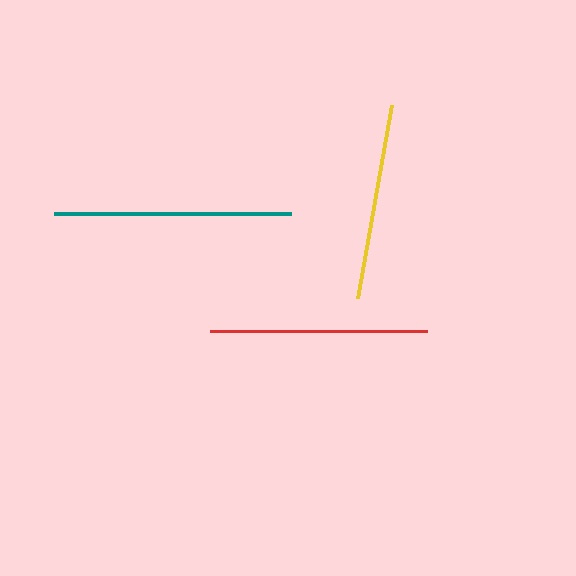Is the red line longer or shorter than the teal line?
The teal line is longer than the red line.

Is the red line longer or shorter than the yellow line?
The red line is longer than the yellow line.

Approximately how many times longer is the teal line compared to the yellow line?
The teal line is approximately 1.2 times the length of the yellow line.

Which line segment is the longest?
The teal line is the longest at approximately 237 pixels.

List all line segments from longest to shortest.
From longest to shortest: teal, red, yellow.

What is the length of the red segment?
The red segment is approximately 217 pixels long.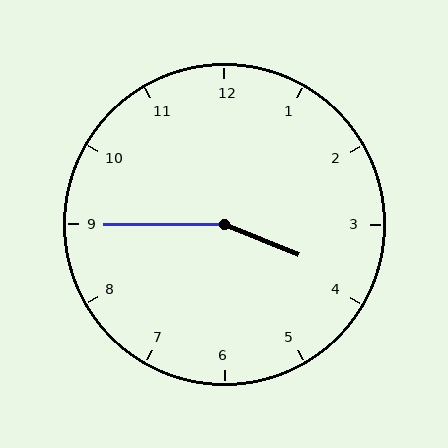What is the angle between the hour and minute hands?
Approximately 158 degrees.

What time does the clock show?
3:45.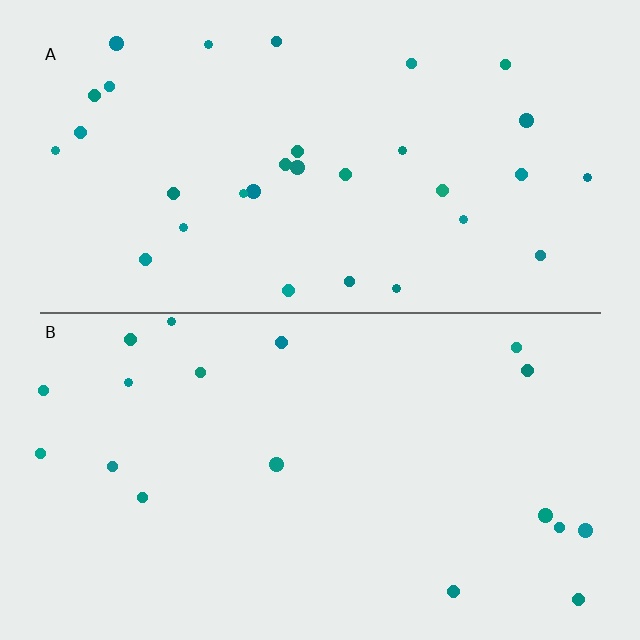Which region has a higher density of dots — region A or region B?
A (the top).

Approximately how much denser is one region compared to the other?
Approximately 1.7× — region A over region B.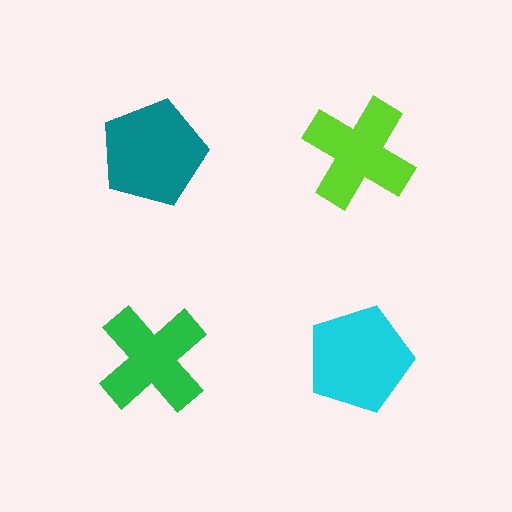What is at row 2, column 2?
A cyan pentagon.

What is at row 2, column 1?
A green cross.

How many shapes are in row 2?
2 shapes.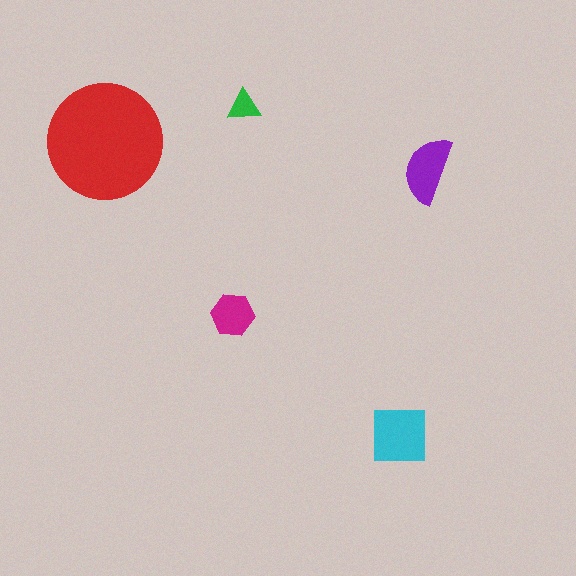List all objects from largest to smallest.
The red circle, the cyan square, the purple semicircle, the magenta hexagon, the green triangle.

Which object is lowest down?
The cyan square is bottommost.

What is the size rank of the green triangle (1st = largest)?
5th.